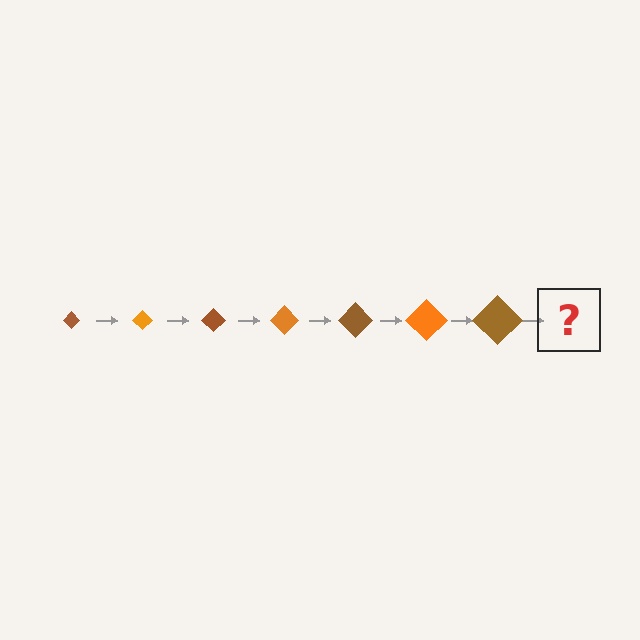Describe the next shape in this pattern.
It should be an orange diamond, larger than the previous one.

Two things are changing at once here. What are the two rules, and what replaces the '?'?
The two rules are that the diamond grows larger each step and the color cycles through brown and orange. The '?' should be an orange diamond, larger than the previous one.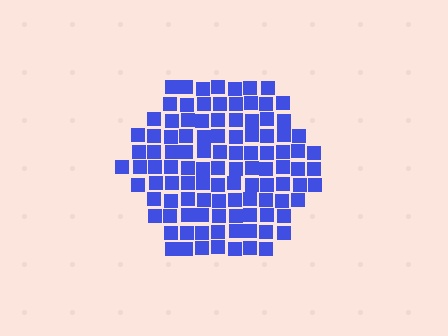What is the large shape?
The large shape is a hexagon.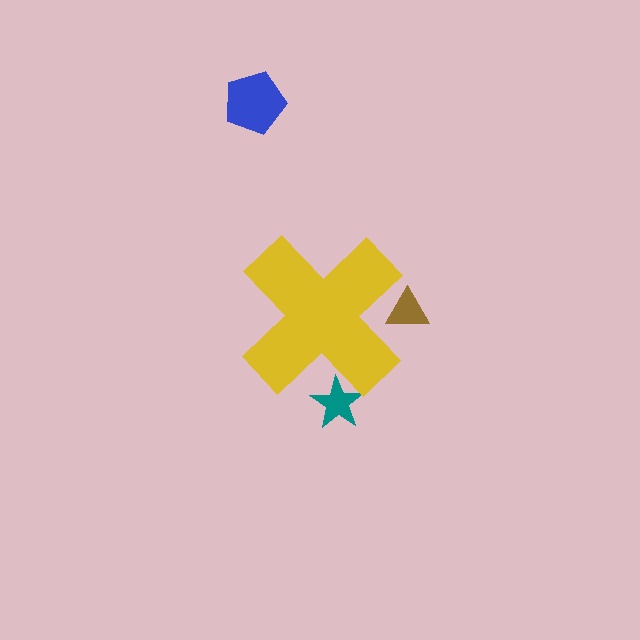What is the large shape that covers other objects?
A yellow cross.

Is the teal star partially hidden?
Yes, the teal star is partially hidden behind the yellow cross.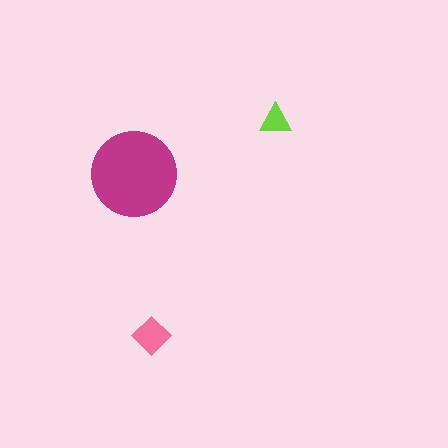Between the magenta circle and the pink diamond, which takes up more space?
The magenta circle.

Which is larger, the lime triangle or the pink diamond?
The pink diamond.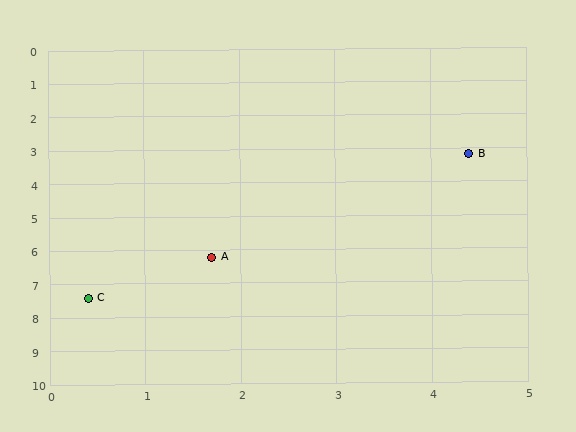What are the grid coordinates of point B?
Point B is at approximately (4.4, 3.2).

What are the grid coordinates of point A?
Point A is at approximately (1.7, 6.2).